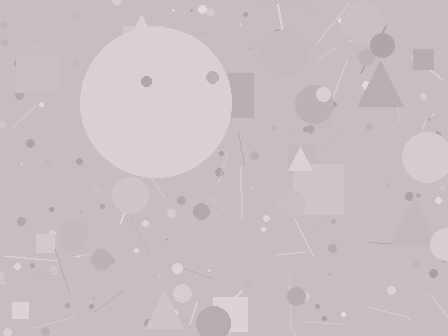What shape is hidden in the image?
A circle is hidden in the image.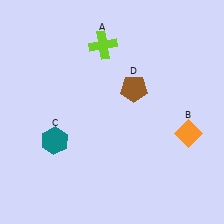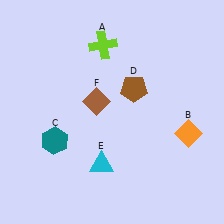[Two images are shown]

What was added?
A cyan triangle (E), a brown diamond (F) were added in Image 2.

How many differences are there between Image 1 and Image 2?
There are 2 differences between the two images.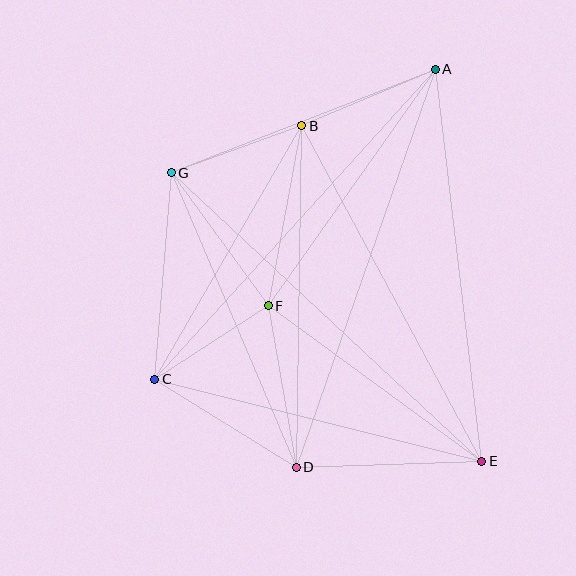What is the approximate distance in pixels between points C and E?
The distance between C and E is approximately 337 pixels.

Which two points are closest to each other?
Points C and F are closest to each other.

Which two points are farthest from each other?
Points E and G are farthest from each other.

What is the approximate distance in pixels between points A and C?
The distance between A and C is approximately 418 pixels.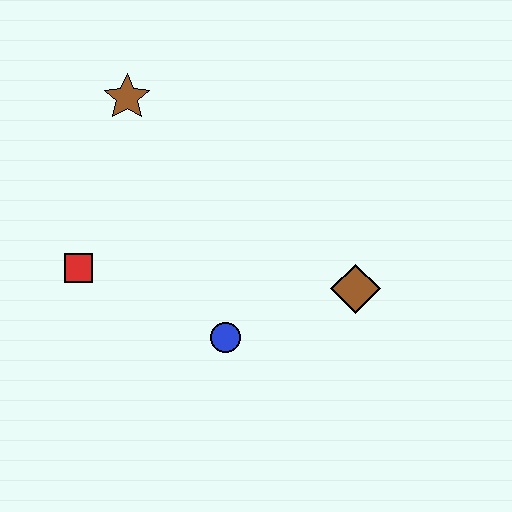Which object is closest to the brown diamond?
The blue circle is closest to the brown diamond.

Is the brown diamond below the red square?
Yes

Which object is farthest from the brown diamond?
The brown star is farthest from the brown diamond.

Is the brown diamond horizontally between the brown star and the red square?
No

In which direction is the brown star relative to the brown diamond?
The brown star is to the left of the brown diamond.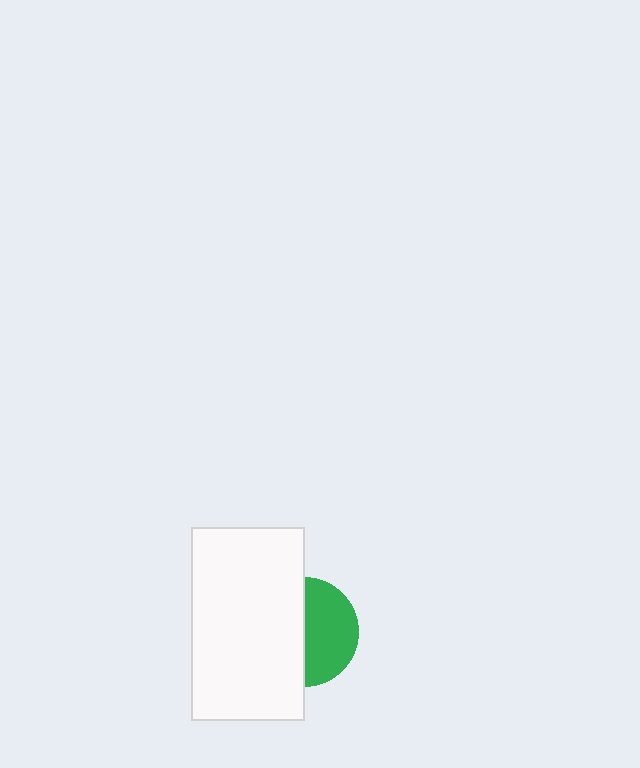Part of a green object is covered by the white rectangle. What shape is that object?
It is a circle.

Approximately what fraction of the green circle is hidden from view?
Roughly 52% of the green circle is hidden behind the white rectangle.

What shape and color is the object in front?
The object in front is a white rectangle.